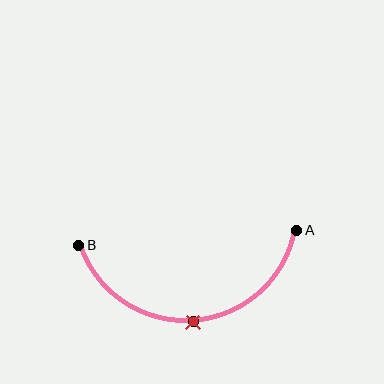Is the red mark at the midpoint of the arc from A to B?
Yes. The red mark lies on the arc at equal arc-length from both A and B — it is the arc midpoint.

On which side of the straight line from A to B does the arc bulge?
The arc bulges below the straight line connecting A and B.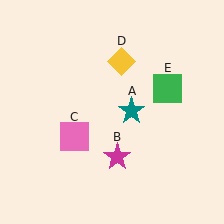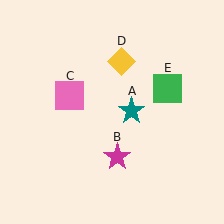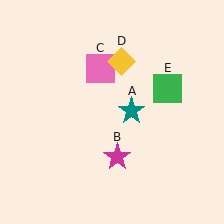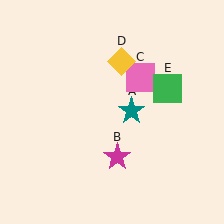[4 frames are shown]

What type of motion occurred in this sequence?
The pink square (object C) rotated clockwise around the center of the scene.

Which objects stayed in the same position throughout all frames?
Teal star (object A) and magenta star (object B) and yellow diamond (object D) and green square (object E) remained stationary.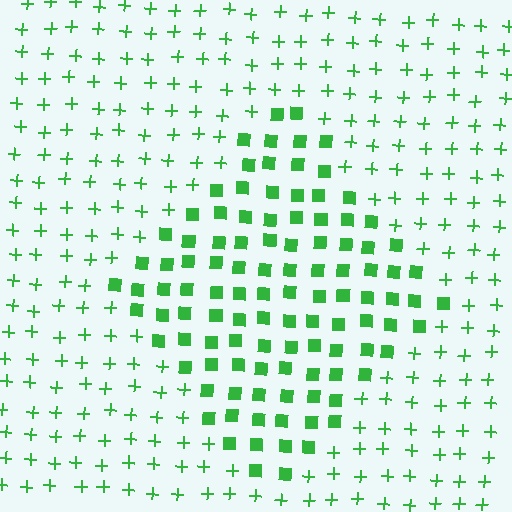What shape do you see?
I see a diamond.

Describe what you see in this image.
The image is filled with small green elements arranged in a uniform grid. A diamond-shaped region contains squares, while the surrounding area contains plus signs. The boundary is defined purely by the change in element shape.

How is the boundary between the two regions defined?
The boundary is defined by a change in element shape: squares inside vs. plus signs outside. All elements share the same color and spacing.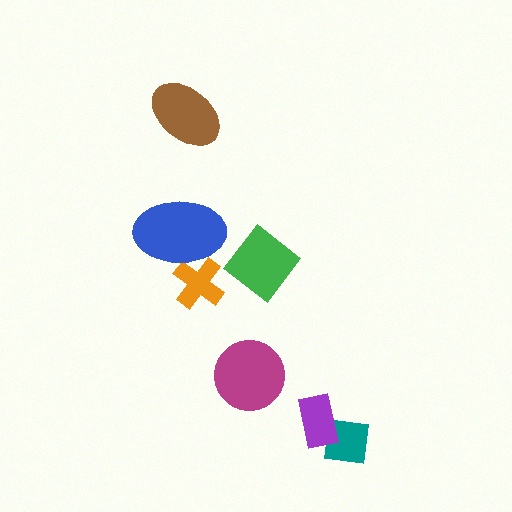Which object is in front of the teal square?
The purple rectangle is in front of the teal square.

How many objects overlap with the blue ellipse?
1 object overlaps with the blue ellipse.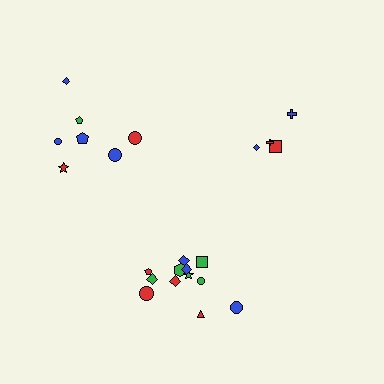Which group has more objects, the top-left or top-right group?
The top-left group.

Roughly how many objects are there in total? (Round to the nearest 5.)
Roughly 25 objects in total.